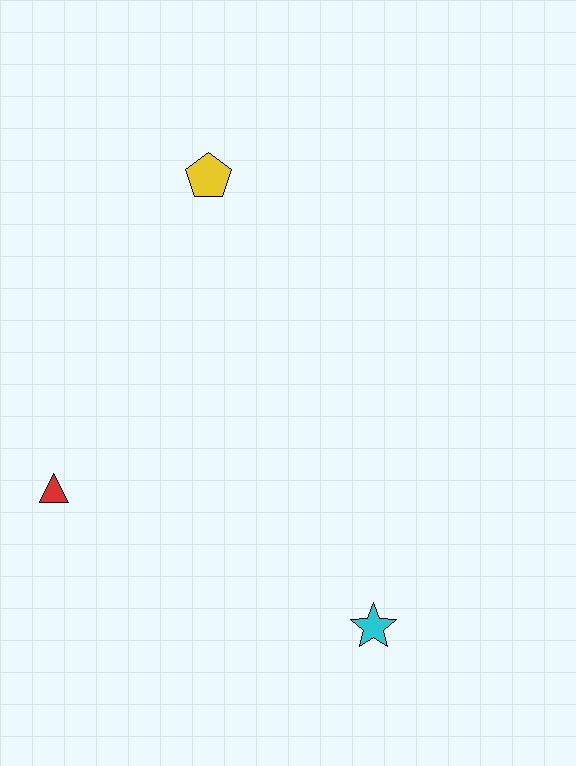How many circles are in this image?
There are no circles.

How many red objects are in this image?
There is 1 red object.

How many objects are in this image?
There are 3 objects.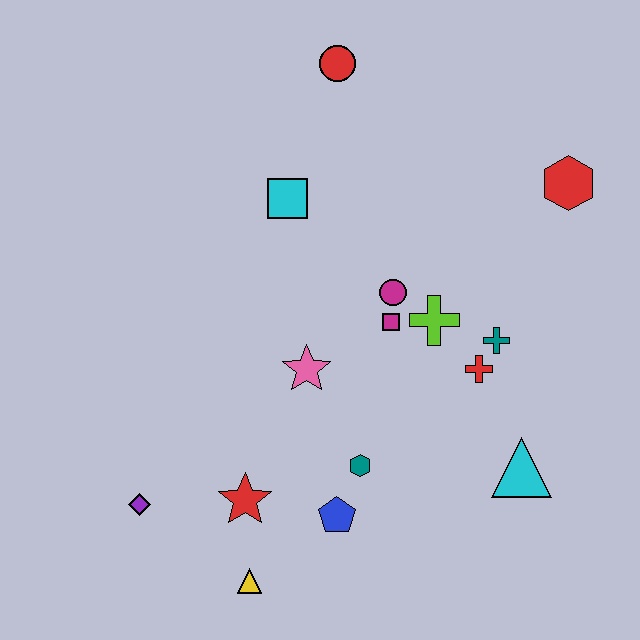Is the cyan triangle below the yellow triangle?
No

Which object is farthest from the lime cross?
The purple diamond is farthest from the lime cross.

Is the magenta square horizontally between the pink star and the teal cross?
Yes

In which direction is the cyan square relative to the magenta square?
The cyan square is above the magenta square.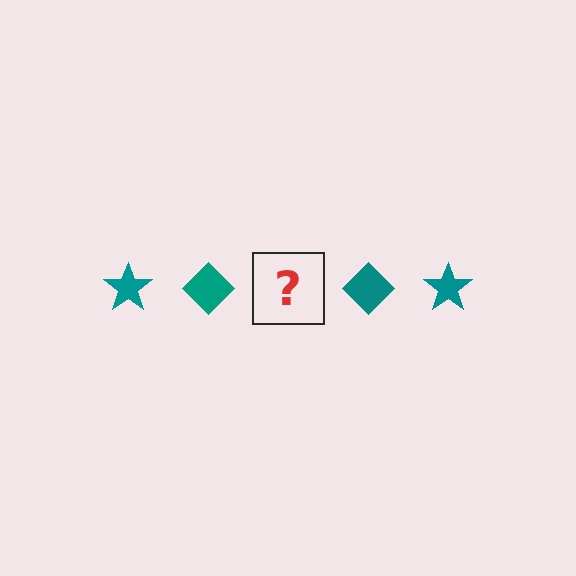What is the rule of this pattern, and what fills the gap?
The rule is that the pattern cycles through star, diamond shapes in teal. The gap should be filled with a teal star.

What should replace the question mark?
The question mark should be replaced with a teal star.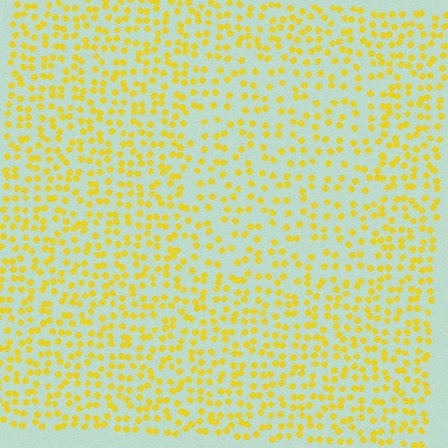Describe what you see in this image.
The image contains small yellow elements arranged at two different densities. A rectangle-shaped region is visible where the elements are less densely packed than the surrounding area.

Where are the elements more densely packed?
The elements are more densely packed outside the rectangle boundary.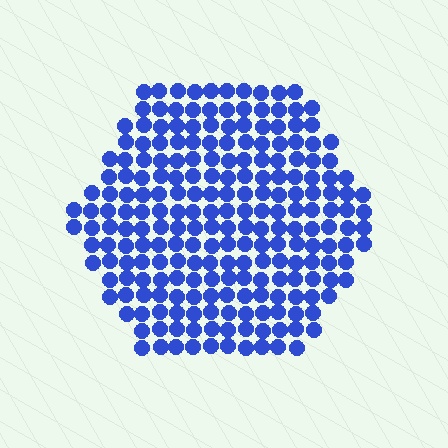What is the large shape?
The large shape is a hexagon.